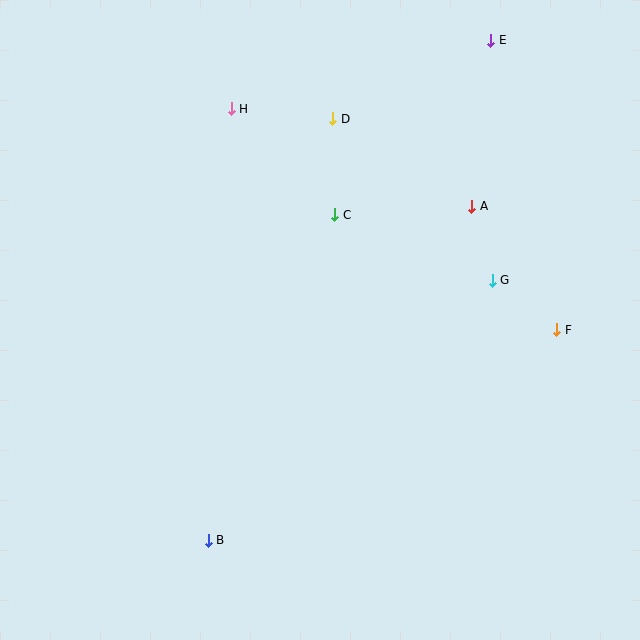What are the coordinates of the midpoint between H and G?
The midpoint between H and G is at (362, 195).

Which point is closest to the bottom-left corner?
Point B is closest to the bottom-left corner.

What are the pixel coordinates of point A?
Point A is at (472, 206).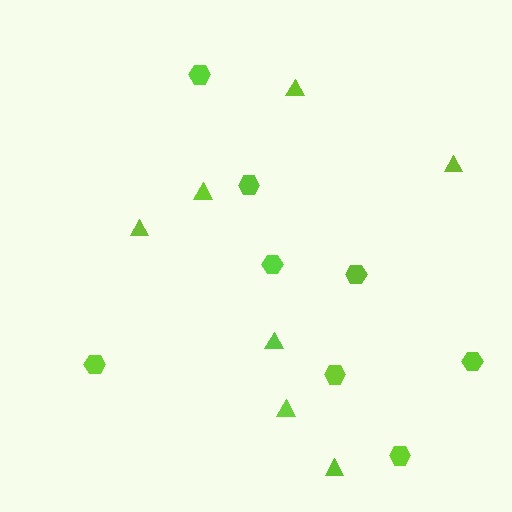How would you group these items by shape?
There are 2 groups: one group of triangles (7) and one group of hexagons (8).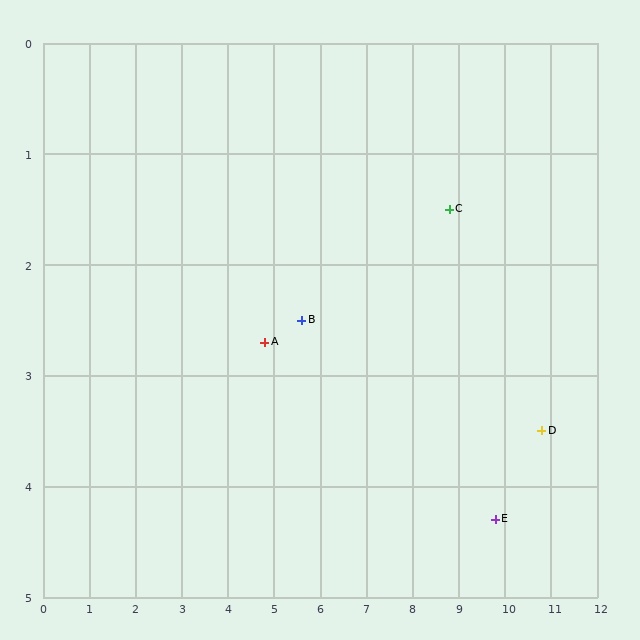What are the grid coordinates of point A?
Point A is at approximately (4.8, 2.7).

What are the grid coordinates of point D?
Point D is at approximately (10.8, 3.5).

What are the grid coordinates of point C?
Point C is at approximately (8.8, 1.5).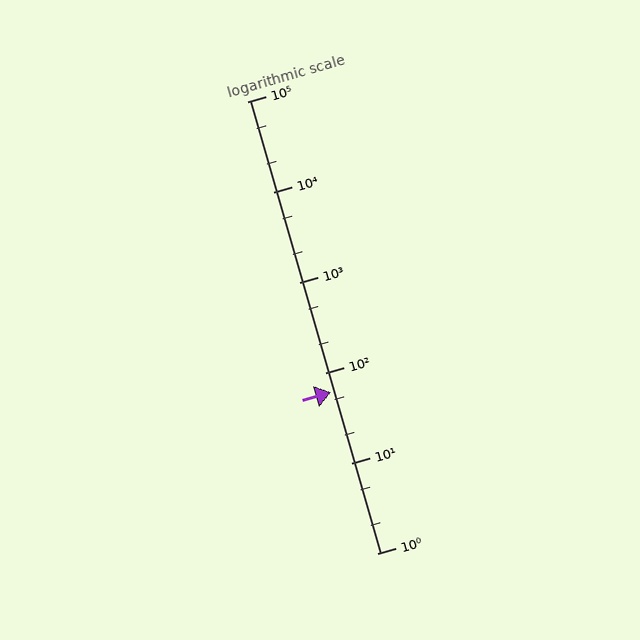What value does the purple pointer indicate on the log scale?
The pointer indicates approximately 61.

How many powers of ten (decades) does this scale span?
The scale spans 5 decades, from 1 to 100000.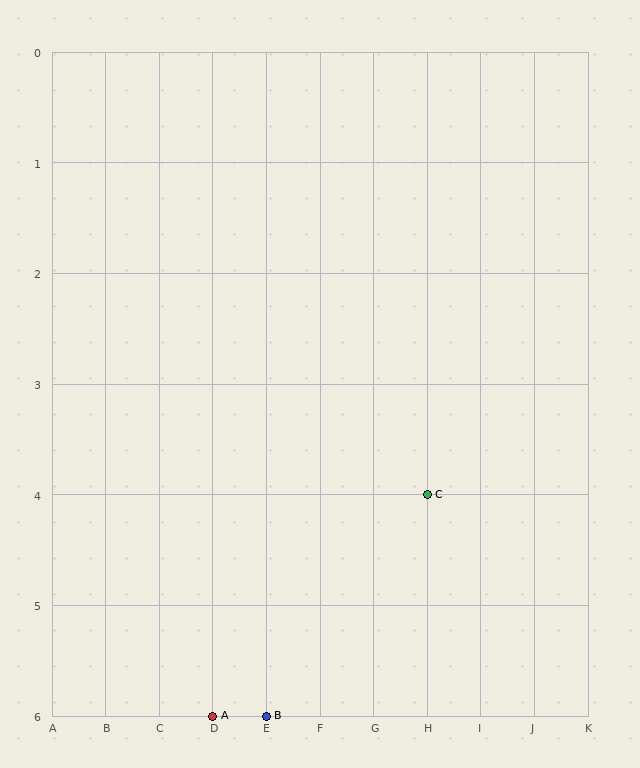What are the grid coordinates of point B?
Point B is at grid coordinates (E, 6).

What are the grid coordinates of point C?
Point C is at grid coordinates (H, 4).